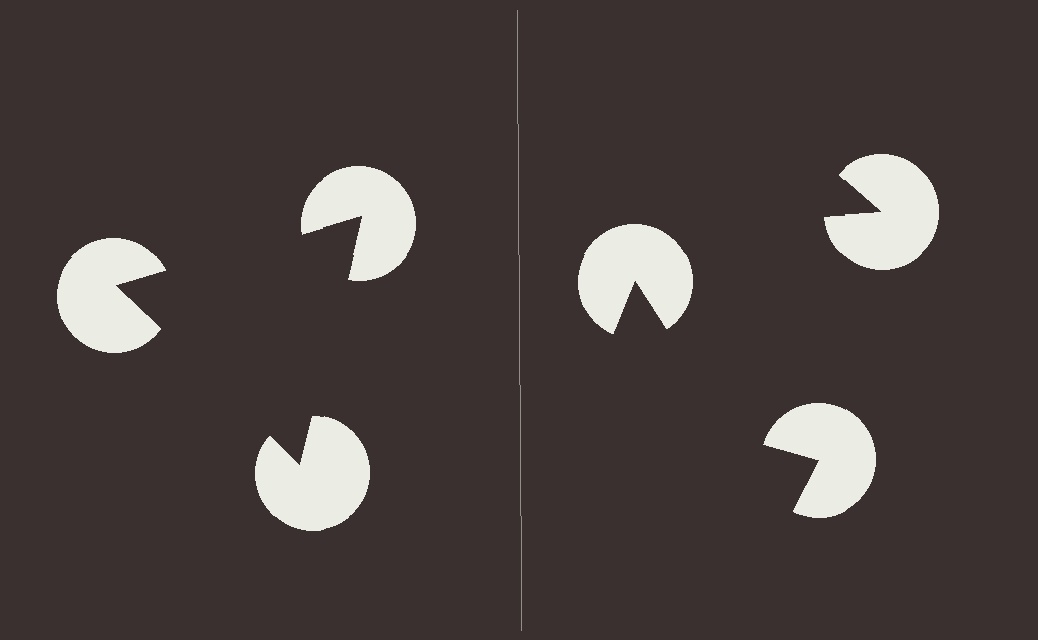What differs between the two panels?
The pac-man discs are positioned identically on both sides; only the wedge orientations differ. On the left they align to a triangle; on the right they are misaligned.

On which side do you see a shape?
An illusory triangle appears on the left side. On the right side the wedge cuts are rotated, so no coherent shape forms.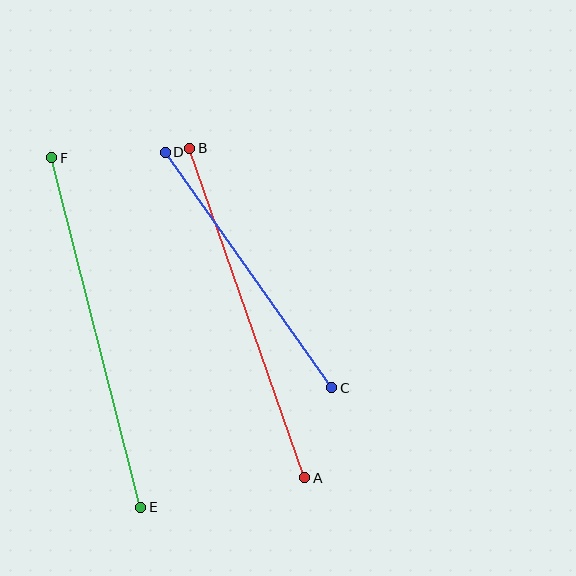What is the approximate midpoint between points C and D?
The midpoint is at approximately (248, 270) pixels.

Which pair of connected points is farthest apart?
Points E and F are farthest apart.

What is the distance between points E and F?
The distance is approximately 361 pixels.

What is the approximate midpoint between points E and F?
The midpoint is at approximately (96, 333) pixels.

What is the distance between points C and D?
The distance is approximately 288 pixels.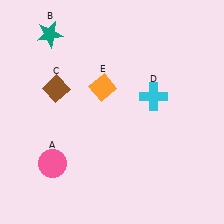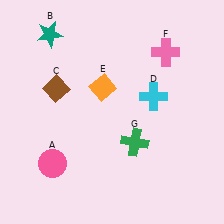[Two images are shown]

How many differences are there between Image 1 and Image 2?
There are 2 differences between the two images.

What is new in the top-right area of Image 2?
A pink cross (F) was added in the top-right area of Image 2.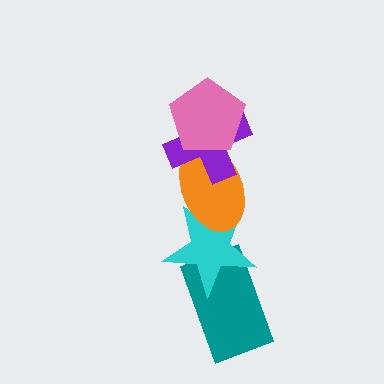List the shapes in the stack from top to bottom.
From top to bottom: the pink pentagon, the purple cross, the orange ellipse, the cyan star, the teal rectangle.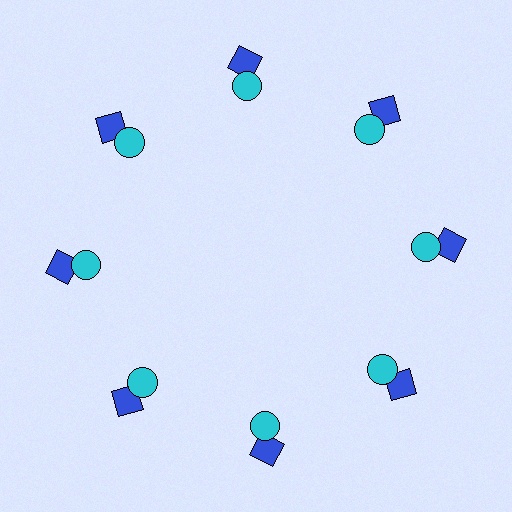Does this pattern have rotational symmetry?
Yes, this pattern has 8-fold rotational symmetry. It looks the same after rotating 45 degrees around the center.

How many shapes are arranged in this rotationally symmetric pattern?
There are 16 shapes, arranged in 8 groups of 2.